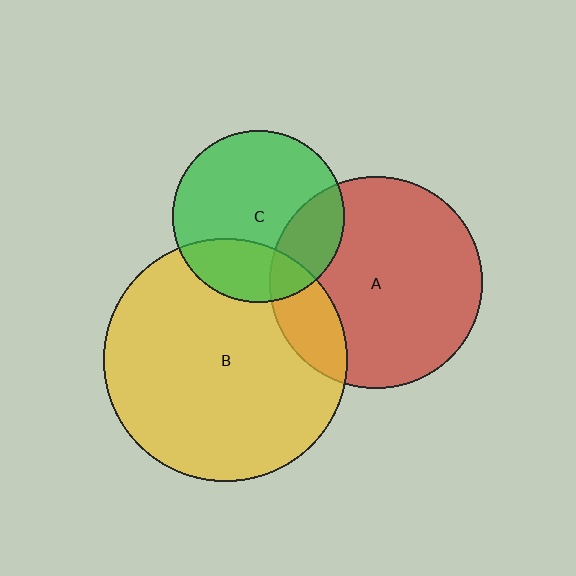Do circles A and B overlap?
Yes.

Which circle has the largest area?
Circle B (yellow).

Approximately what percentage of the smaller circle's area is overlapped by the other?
Approximately 15%.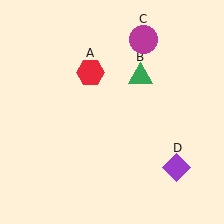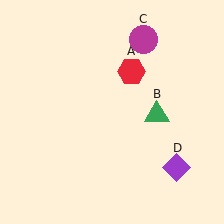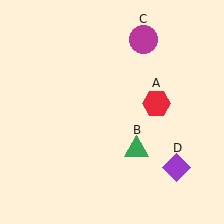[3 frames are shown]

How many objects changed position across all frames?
2 objects changed position: red hexagon (object A), green triangle (object B).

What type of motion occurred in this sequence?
The red hexagon (object A), green triangle (object B) rotated clockwise around the center of the scene.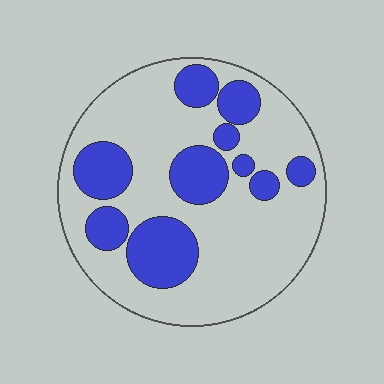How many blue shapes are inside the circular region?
10.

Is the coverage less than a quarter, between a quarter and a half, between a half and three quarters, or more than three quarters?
Between a quarter and a half.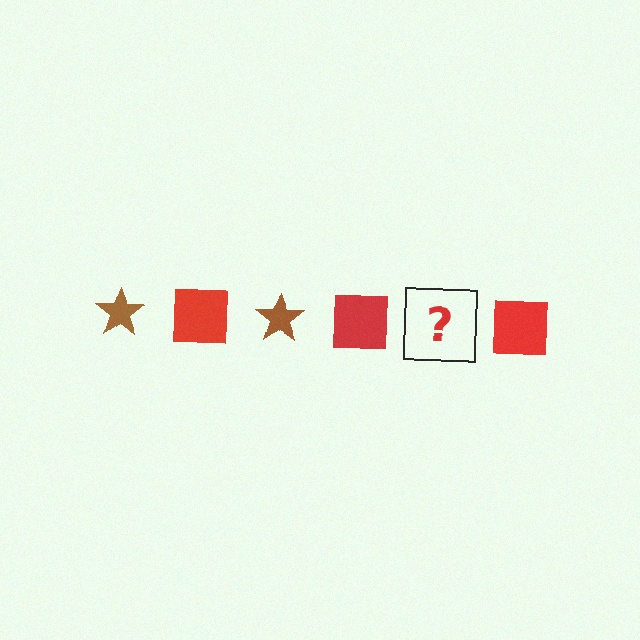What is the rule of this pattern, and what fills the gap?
The rule is that the pattern alternates between brown star and red square. The gap should be filled with a brown star.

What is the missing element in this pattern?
The missing element is a brown star.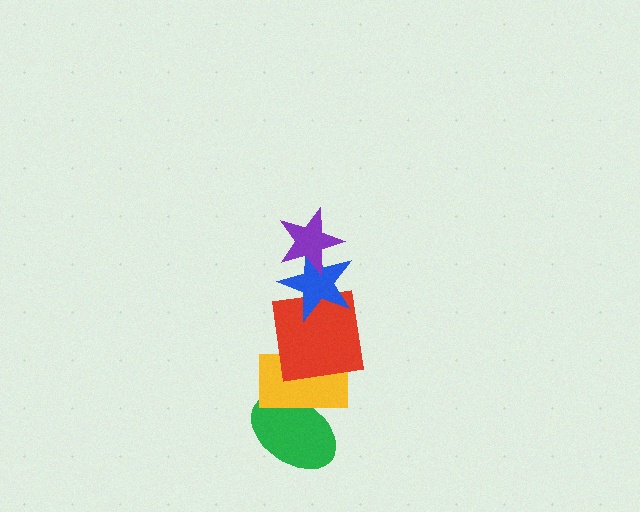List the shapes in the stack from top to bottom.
From top to bottom: the purple star, the blue star, the red square, the yellow rectangle, the green ellipse.